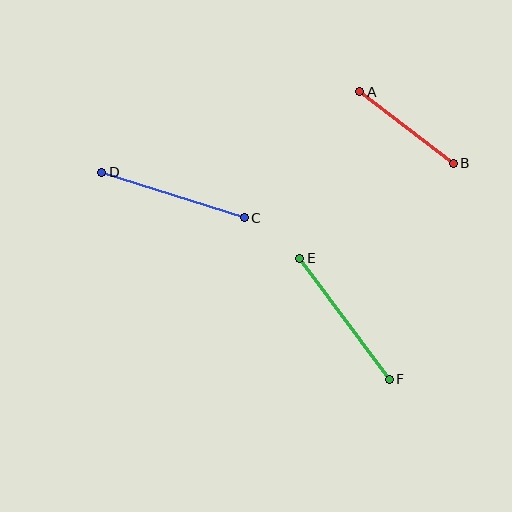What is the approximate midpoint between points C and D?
The midpoint is at approximately (173, 195) pixels.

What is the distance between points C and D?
The distance is approximately 150 pixels.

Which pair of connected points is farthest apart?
Points E and F are farthest apart.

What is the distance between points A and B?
The distance is approximately 118 pixels.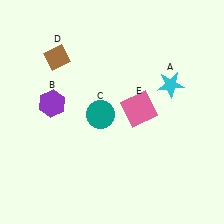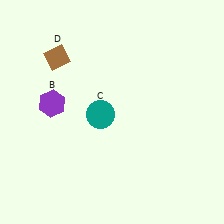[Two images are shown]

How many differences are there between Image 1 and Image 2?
There are 2 differences between the two images.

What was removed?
The pink square (E), the cyan star (A) were removed in Image 2.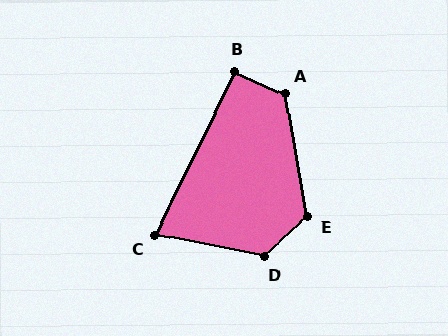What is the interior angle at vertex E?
Approximately 122 degrees (obtuse).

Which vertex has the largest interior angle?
D, at approximately 127 degrees.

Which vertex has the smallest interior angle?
C, at approximately 74 degrees.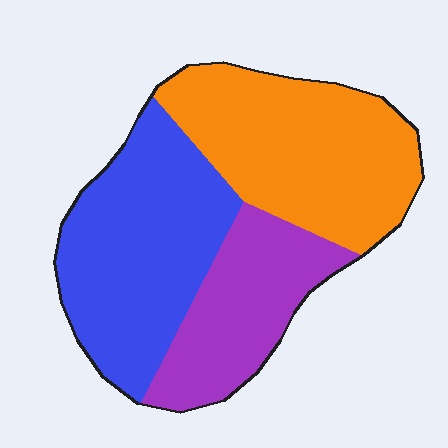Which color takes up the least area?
Purple, at roughly 25%.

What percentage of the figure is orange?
Orange covers roughly 40% of the figure.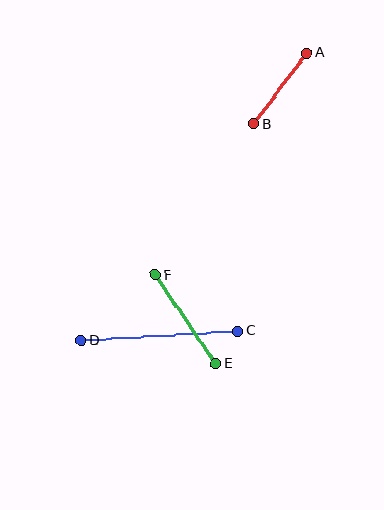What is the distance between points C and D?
The distance is approximately 157 pixels.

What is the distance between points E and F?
The distance is approximately 107 pixels.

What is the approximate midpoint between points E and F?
The midpoint is at approximately (186, 319) pixels.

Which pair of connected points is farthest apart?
Points C and D are farthest apart.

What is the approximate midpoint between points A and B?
The midpoint is at approximately (280, 88) pixels.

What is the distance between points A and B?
The distance is approximately 89 pixels.